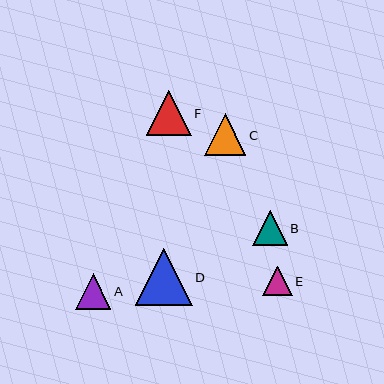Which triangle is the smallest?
Triangle E is the smallest with a size of approximately 29 pixels.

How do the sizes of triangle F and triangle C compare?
Triangle F and triangle C are approximately the same size.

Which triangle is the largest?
Triangle D is the largest with a size of approximately 57 pixels.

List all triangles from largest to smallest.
From largest to smallest: D, F, C, A, B, E.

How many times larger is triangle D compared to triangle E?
Triangle D is approximately 1.9 times the size of triangle E.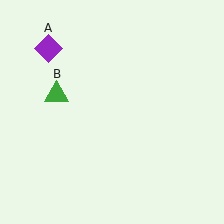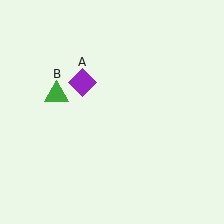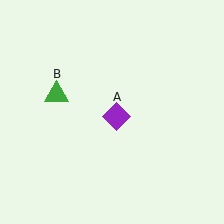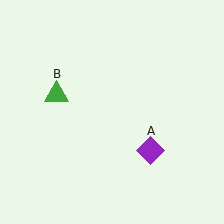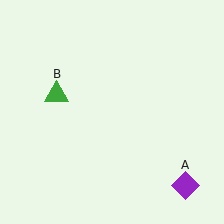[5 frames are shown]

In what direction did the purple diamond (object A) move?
The purple diamond (object A) moved down and to the right.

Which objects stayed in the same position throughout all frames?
Green triangle (object B) remained stationary.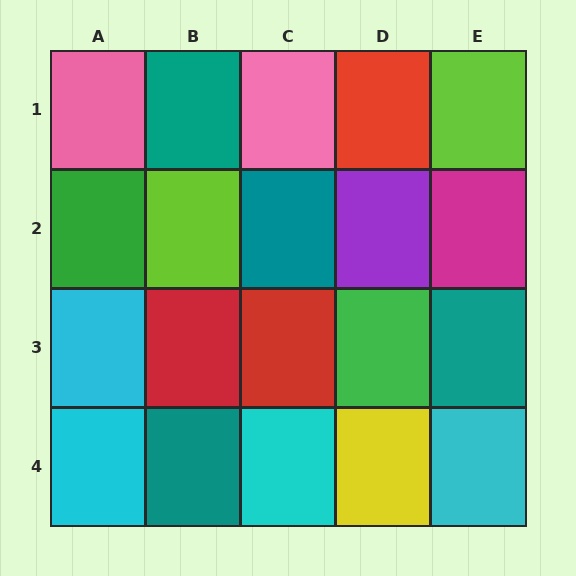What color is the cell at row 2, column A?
Green.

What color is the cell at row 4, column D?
Yellow.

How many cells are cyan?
4 cells are cyan.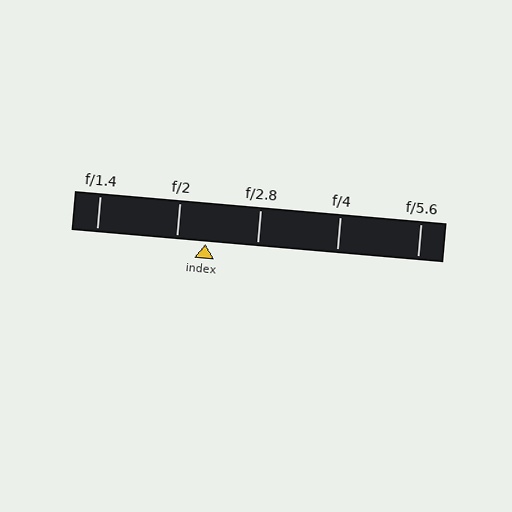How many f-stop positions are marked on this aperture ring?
There are 5 f-stop positions marked.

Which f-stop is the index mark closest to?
The index mark is closest to f/2.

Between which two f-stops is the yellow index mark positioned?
The index mark is between f/2 and f/2.8.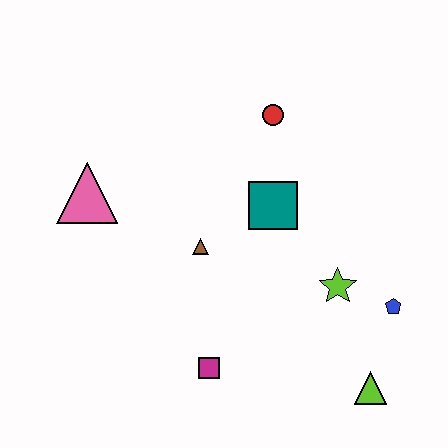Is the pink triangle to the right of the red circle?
No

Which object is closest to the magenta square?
The brown triangle is closest to the magenta square.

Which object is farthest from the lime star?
The pink triangle is farthest from the lime star.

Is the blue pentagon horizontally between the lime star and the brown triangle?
No